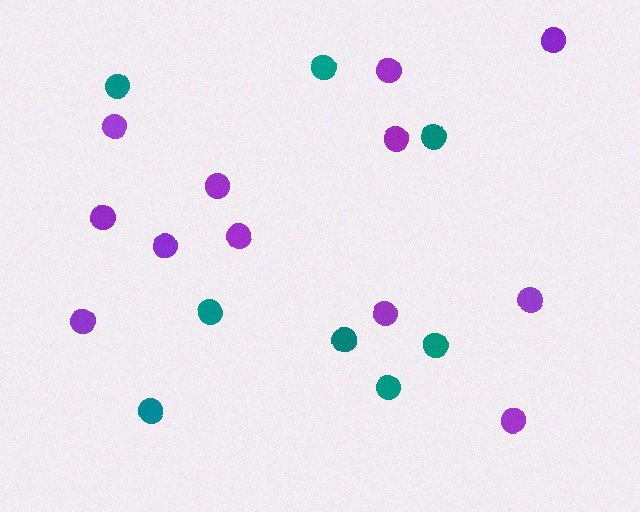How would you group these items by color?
There are 2 groups: one group of purple circles (12) and one group of teal circles (8).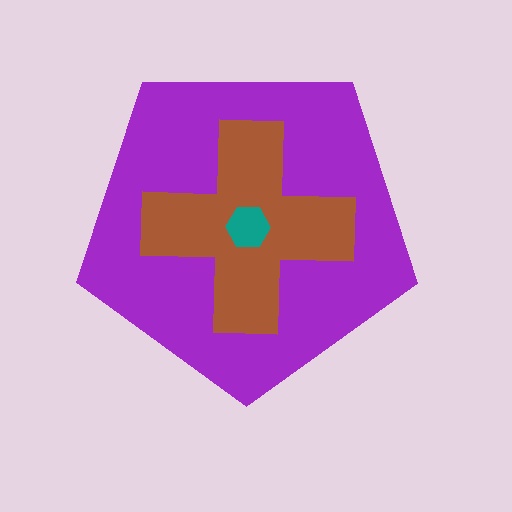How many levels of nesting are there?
3.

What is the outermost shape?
The purple pentagon.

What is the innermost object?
The teal hexagon.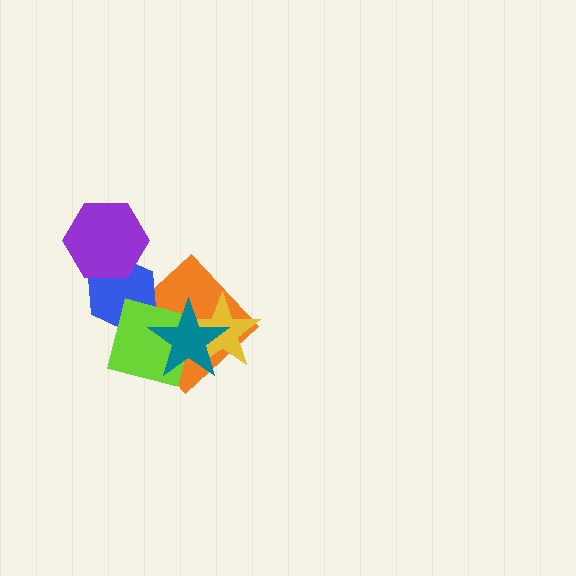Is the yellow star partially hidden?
Yes, it is partially covered by another shape.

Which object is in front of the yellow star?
The teal star is in front of the yellow star.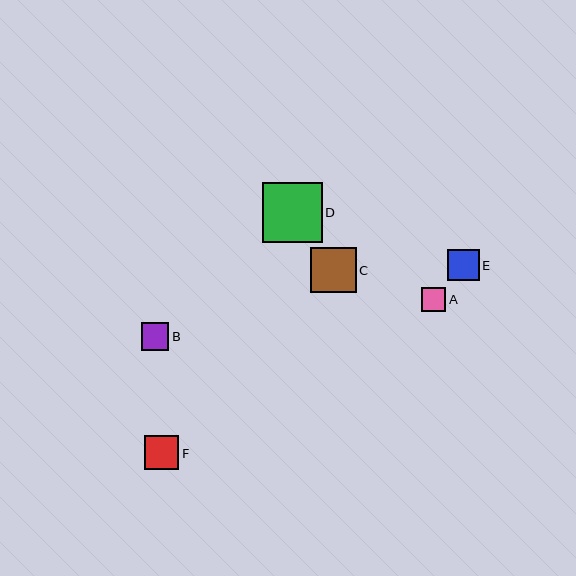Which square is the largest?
Square D is the largest with a size of approximately 60 pixels.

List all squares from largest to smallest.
From largest to smallest: D, C, F, E, B, A.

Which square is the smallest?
Square A is the smallest with a size of approximately 24 pixels.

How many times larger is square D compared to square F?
Square D is approximately 1.8 times the size of square F.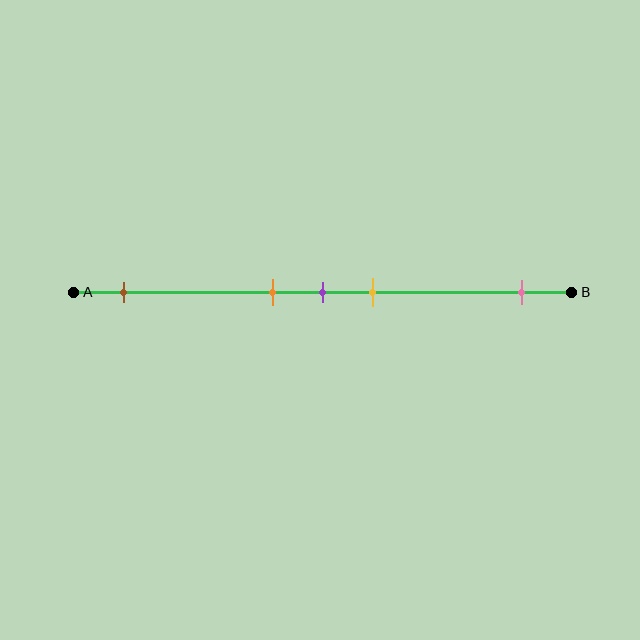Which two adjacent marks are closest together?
The orange and purple marks are the closest adjacent pair.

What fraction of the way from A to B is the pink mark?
The pink mark is approximately 90% (0.9) of the way from A to B.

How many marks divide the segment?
There are 5 marks dividing the segment.